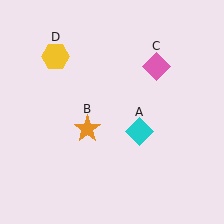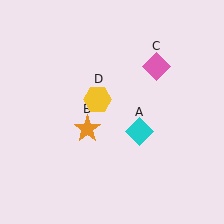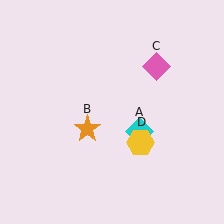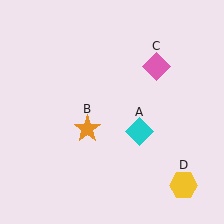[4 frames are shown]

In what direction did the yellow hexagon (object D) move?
The yellow hexagon (object D) moved down and to the right.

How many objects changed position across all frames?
1 object changed position: yellow hexagon (object D).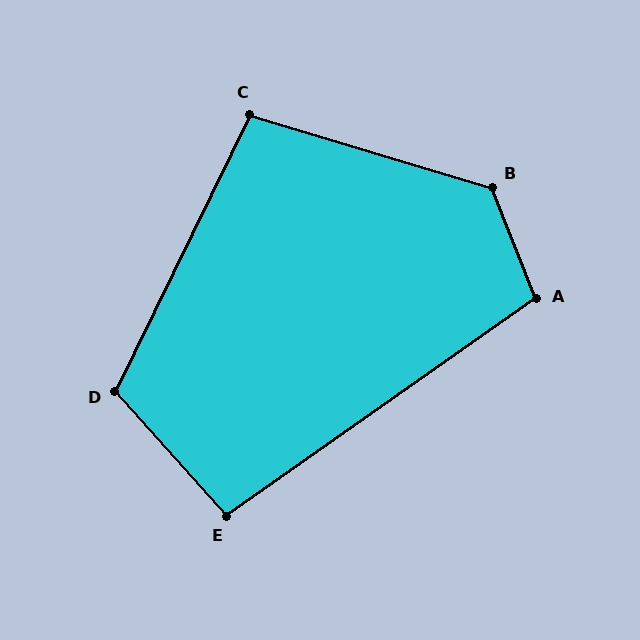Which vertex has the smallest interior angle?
E, at approximately 97 degrees.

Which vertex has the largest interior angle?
B, at approximately 128 degrees.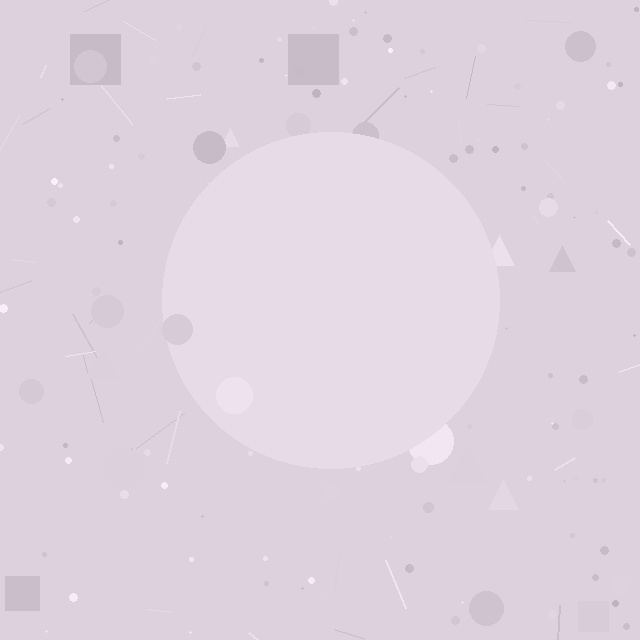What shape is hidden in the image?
A circle is hidden in the image.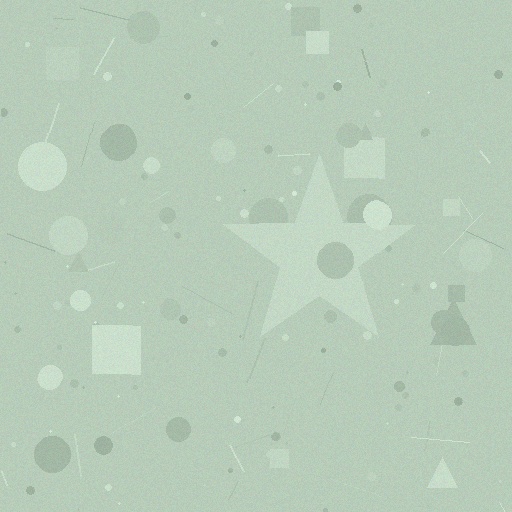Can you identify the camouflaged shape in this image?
The camouflaged shape is a star.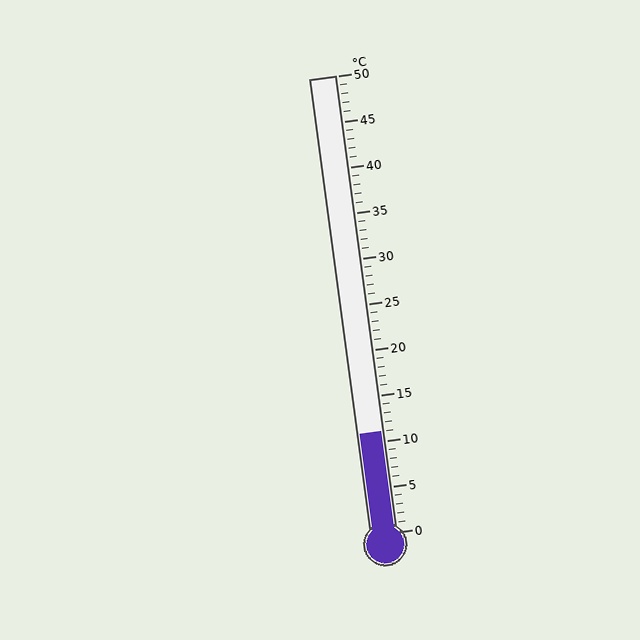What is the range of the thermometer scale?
The thermometer scale ranges from 0°C to 50°C.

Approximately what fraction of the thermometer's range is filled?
The thermometer is filled to approximately 20% of its range.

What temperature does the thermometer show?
The thermometer shows approximately 11°C.